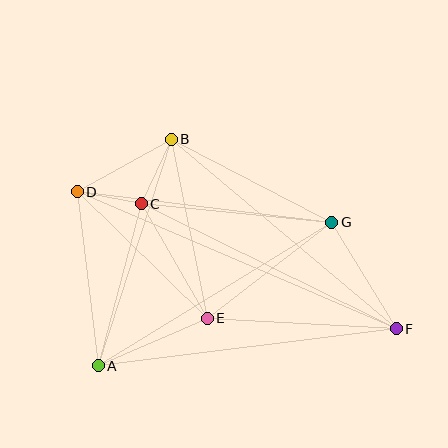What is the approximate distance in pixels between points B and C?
The distance between B and C is approximately 71 pixels.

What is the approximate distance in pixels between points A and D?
The distance between A and D is approximately 175 pixels.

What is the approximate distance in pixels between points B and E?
The distance between B and E is approximately 182 pixels.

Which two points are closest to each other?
Points C and D are closest to each other.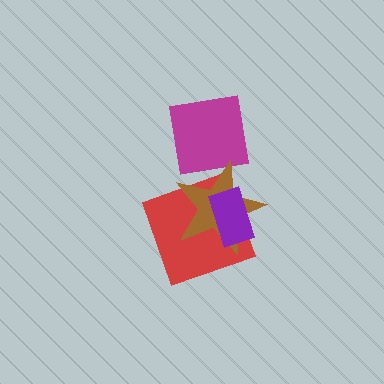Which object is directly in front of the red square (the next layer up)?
The brown star is directly in front of the red square.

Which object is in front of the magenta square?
The brown star is in front of the magenta square.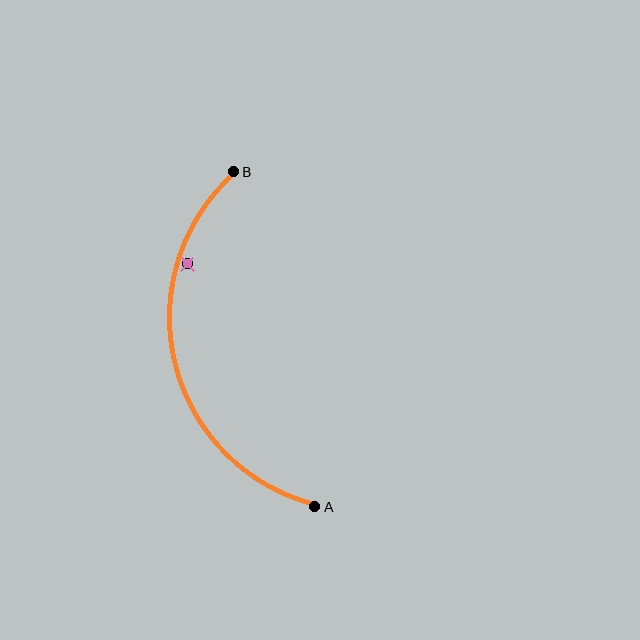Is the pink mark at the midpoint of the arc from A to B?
No — the pink mark does not lie on the arc at all. It sits slightly inside the curve.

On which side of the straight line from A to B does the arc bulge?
The arc bulges to the left of the straight line connecting A and B.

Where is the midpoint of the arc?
The arc midpoint is the point on the curve farthest from the straight line joining A and B. It sits to the left of that line.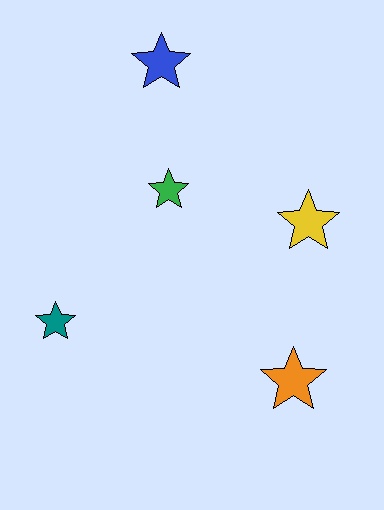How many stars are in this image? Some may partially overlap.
There are 5 stars.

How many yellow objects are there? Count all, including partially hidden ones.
There is 1 yellow object.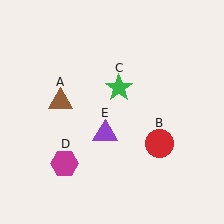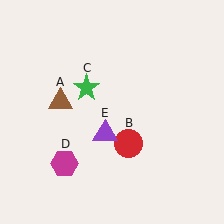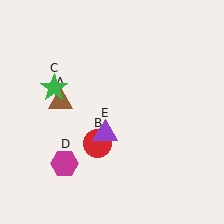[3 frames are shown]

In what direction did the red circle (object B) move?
The red circle (object B) moved left.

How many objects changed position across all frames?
2 objects changed position: red circle (object B), green star (object C).